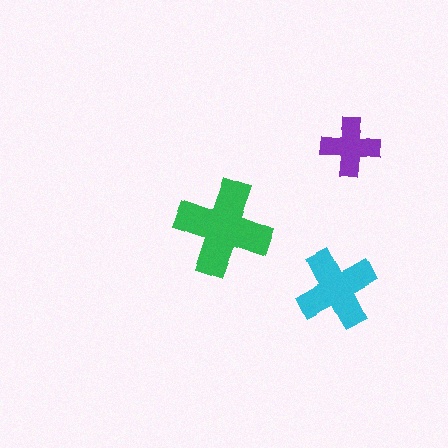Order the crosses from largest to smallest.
the green one, the cyan one, the purple one.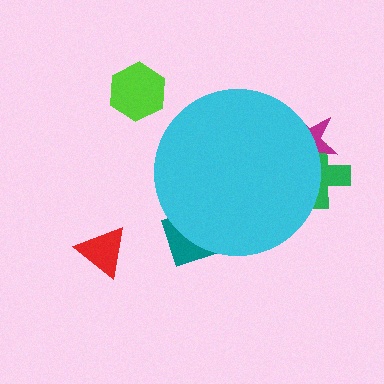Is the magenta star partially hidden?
Yes, the magenta star is partially hidden behind the cyan circle.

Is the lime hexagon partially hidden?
No, the lime hexagon is fully visible.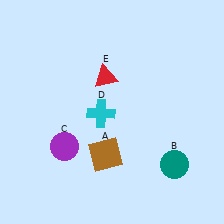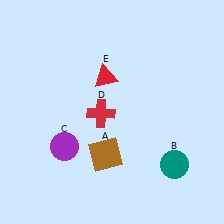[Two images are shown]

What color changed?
The cross (D) changed from cyan in Image 1 to red in Image 2.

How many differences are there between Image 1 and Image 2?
There is 1 difference between the two images.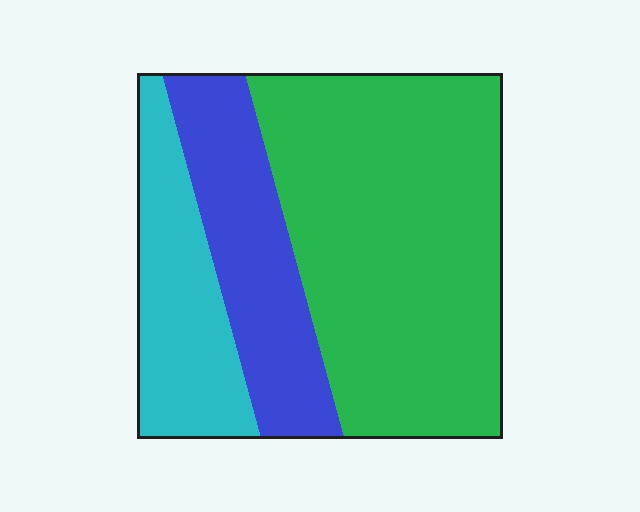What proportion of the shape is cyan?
Cyan covers 20% of the shape.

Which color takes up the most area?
Green, at roughly 55%.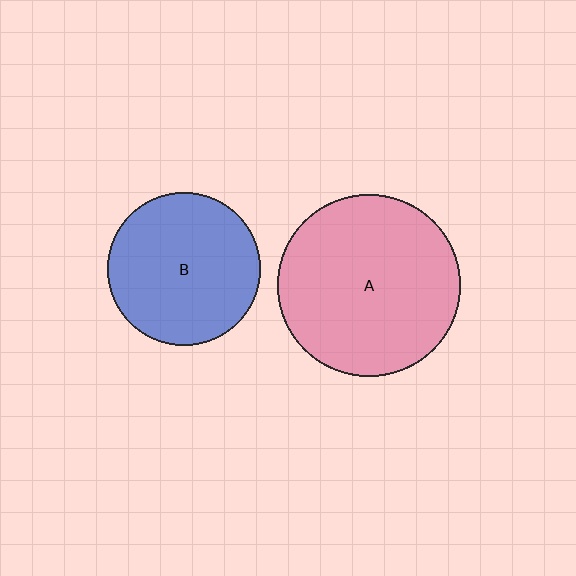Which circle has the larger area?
Circle A (pink).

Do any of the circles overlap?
No, none of the circles overlap.